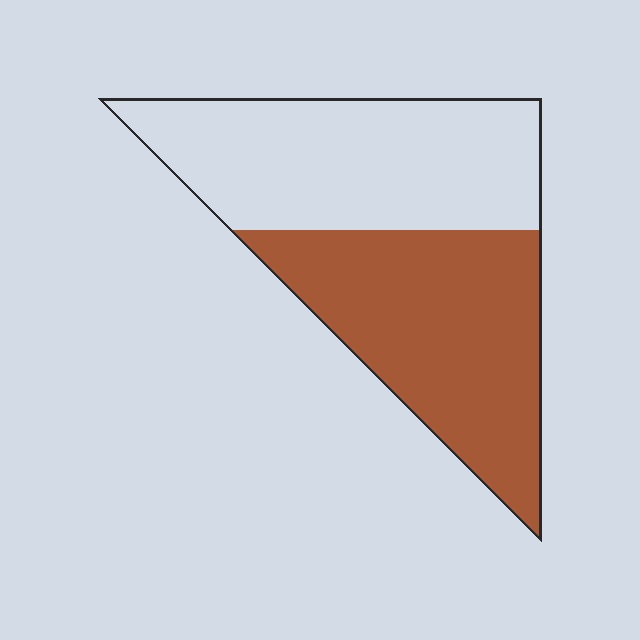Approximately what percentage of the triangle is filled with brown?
Approximately 50%.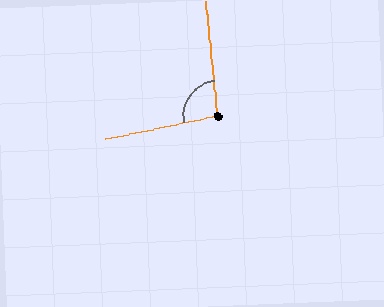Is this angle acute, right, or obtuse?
It is obtuse.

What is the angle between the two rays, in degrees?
Approximately 96 degrees.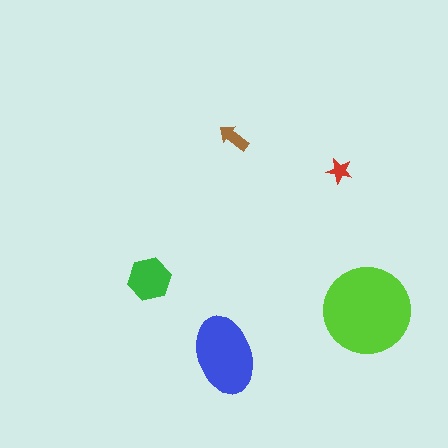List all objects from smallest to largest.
The red star, the brown arrow, the green hexagon, the blue ellipse, the lime circle.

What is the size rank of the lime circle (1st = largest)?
1st.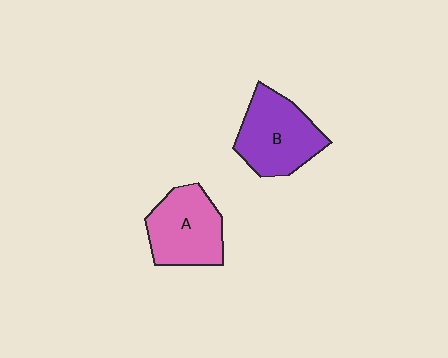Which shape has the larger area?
Shape B (purple).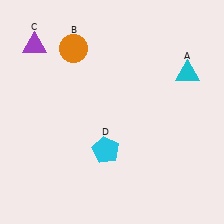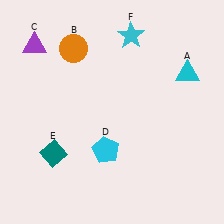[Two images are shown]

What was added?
A teal diamond (E), a cyan star (F) were added in Image 2.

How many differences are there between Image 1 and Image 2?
There are 2 differences between the two images.